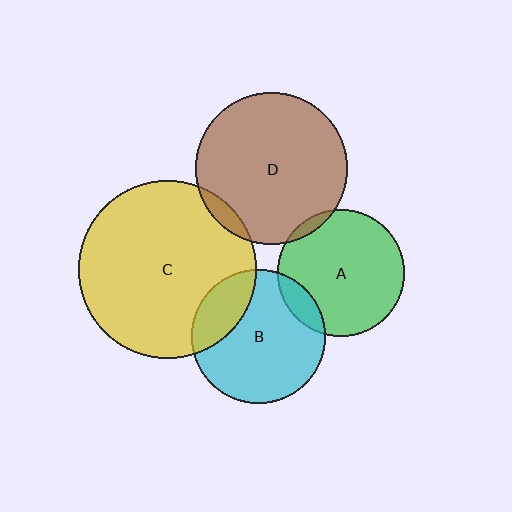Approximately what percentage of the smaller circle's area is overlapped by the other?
Approximately 5%.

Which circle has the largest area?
Circle C (yellow).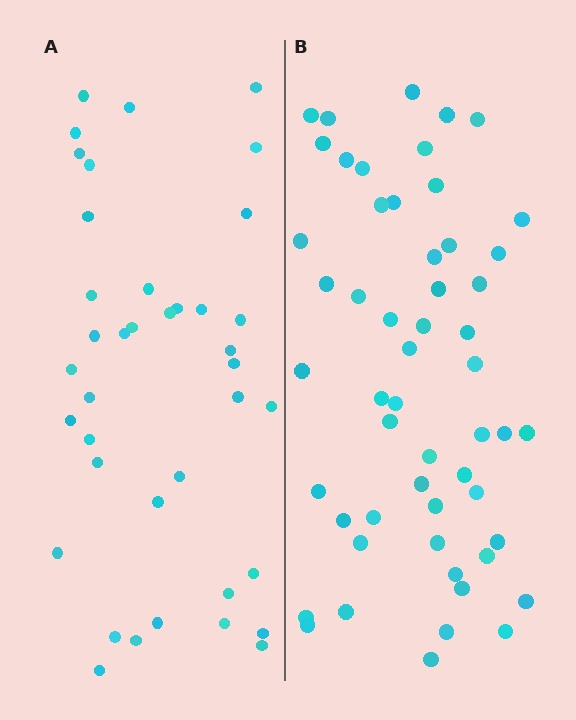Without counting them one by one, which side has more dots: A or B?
Region B (the right region) has more dots.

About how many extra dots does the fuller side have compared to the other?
Region B has approximately 15 more dots than region A.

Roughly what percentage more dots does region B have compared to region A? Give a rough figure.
About 40% more.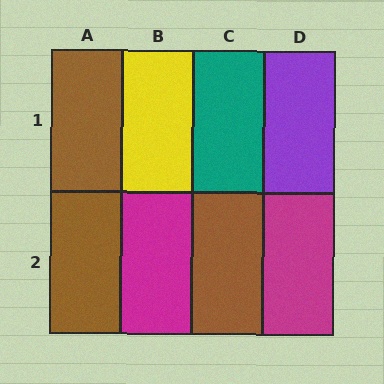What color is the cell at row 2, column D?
Magenta.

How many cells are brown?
3 cells are brown.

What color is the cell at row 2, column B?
Magenta.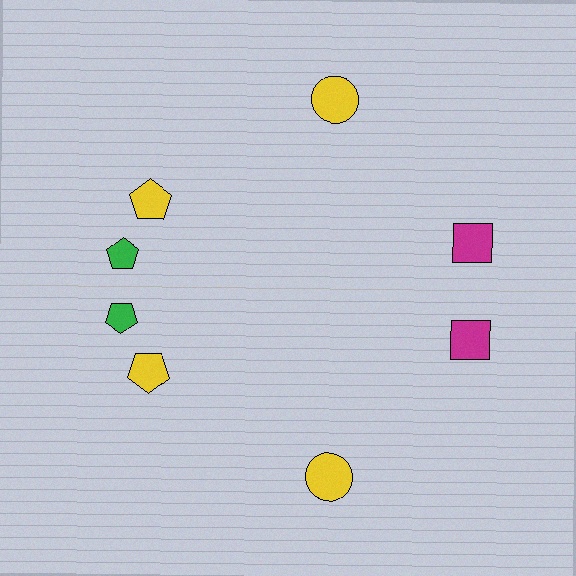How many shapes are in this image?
There are 8 shapes in this image.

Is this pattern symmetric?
Yes, this pattern has bilateral (reflection) symmetry.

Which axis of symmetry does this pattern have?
The pattern has a horizontal axis of symmetry running through the center of the image.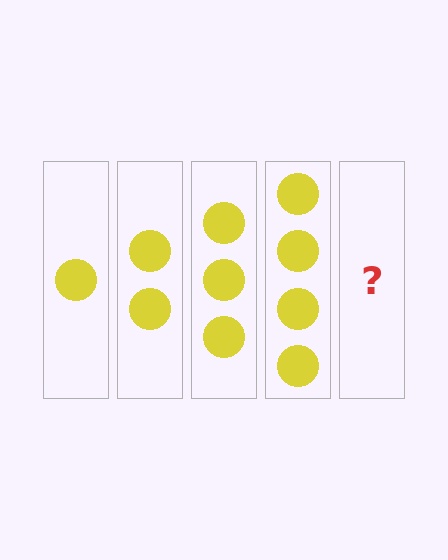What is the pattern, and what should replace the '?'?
The pattern is that each step adds one more circle. The '?' should be 5 circles.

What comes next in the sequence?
The next element should be 5 circles.